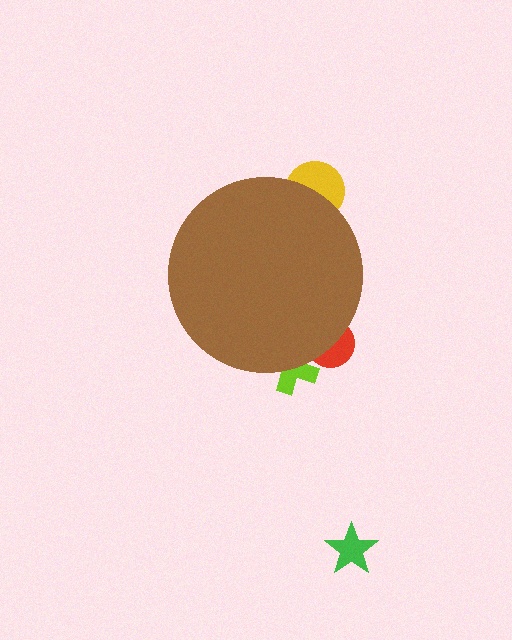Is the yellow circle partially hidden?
Yes, the yellow circle is partially hidden behind the brown circle.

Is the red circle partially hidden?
Yes, the red circle is partially hidden behind the brown circle.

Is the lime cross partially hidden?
Yes, the lime cross is partially hidden behind the brown circle.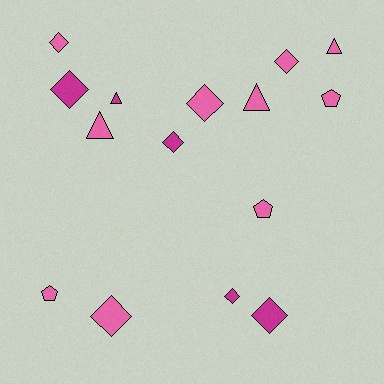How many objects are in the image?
There are 15 objects.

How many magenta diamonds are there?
There are 4 magenta diamonds.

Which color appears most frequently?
Pink, with 10 objects.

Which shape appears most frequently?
Diamond, with 8 objects.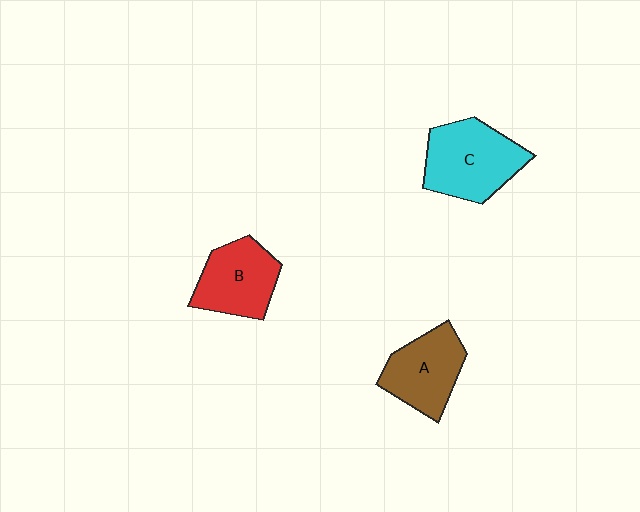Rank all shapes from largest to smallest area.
From largest to smallest: C (cyan), B (red), A (brown).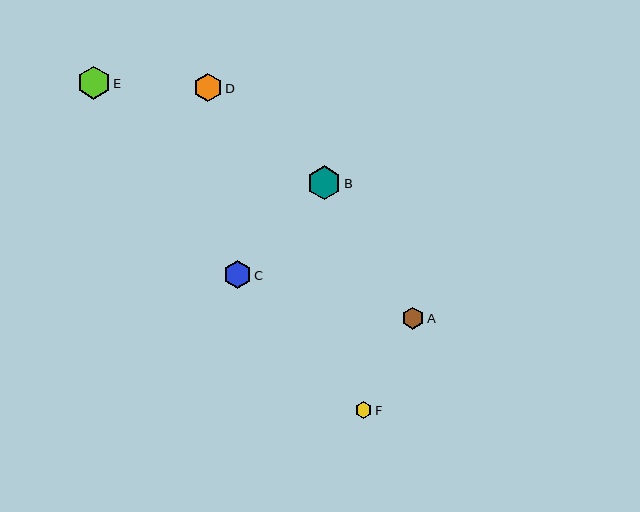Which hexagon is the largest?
Hexagon B is the largest with a size of approximately 34 pixels.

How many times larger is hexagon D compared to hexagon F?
Hexagon D is approximately 1.7 times the size of hexagon F.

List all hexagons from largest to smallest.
From largest to smallest: B, E, D, C, A, F.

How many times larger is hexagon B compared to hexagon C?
Hexagon B is approximately 1.2 times the size of hexagon C.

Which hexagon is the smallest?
Hexagon F is the smallest with a size of approximately 17 pixels.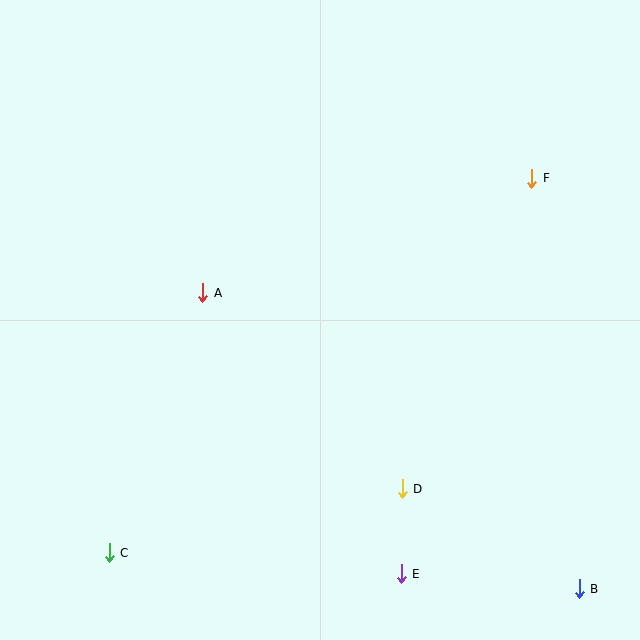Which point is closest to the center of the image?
Point A at (203, 293) is closest to the center.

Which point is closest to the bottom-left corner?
Point C is closest to the bottom-left corner.